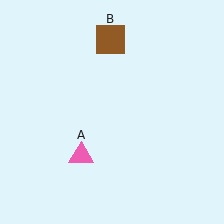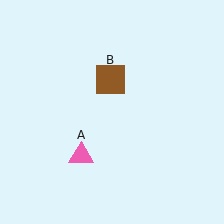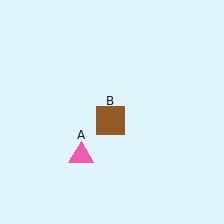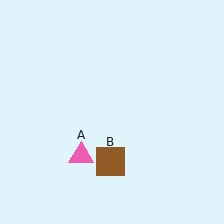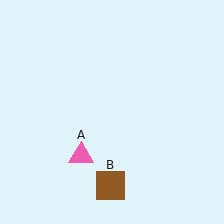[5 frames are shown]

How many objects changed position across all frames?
1 object changed position: brown square (object B).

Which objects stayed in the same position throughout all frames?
Pink triangle (object A) remained stationary.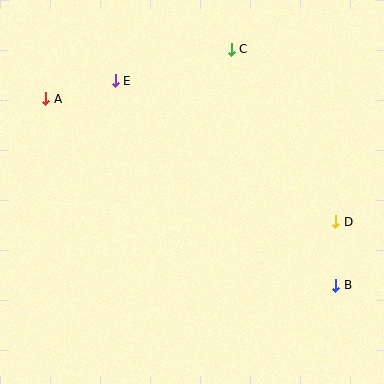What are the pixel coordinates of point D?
Point D is at (336, 222).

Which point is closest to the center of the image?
Point E at (115, 81) is closest to the center.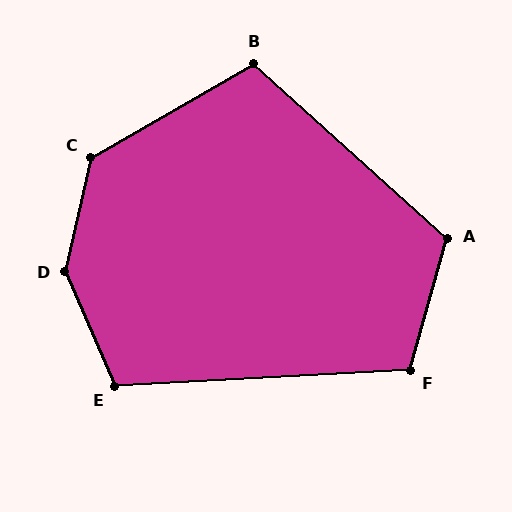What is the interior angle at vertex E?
Approximately 111 degrees (obtuse).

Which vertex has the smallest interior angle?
B, at approximately 108 degrees.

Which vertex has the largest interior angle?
D, at approximately 143 degrees.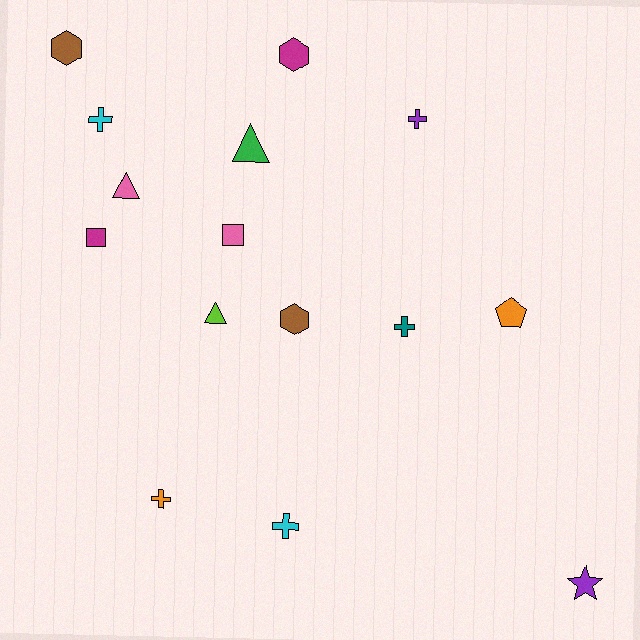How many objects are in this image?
There are 15 objects.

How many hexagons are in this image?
There are 3 hexagons.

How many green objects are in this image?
There is 1 green object.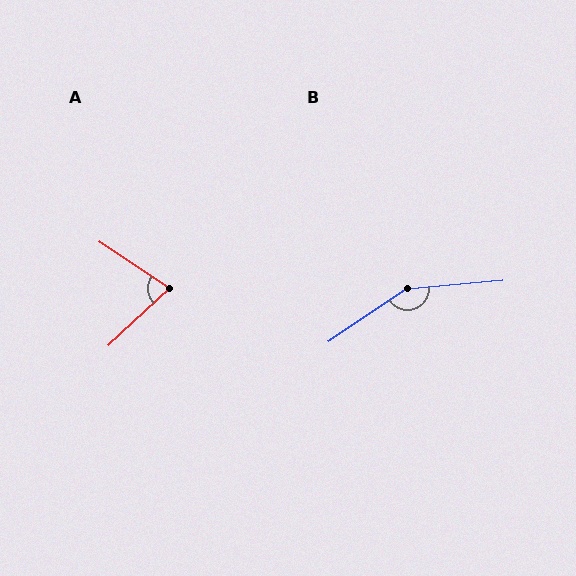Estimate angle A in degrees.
Approximately 77 degrees.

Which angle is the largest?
B, at approximately 151 degrees.